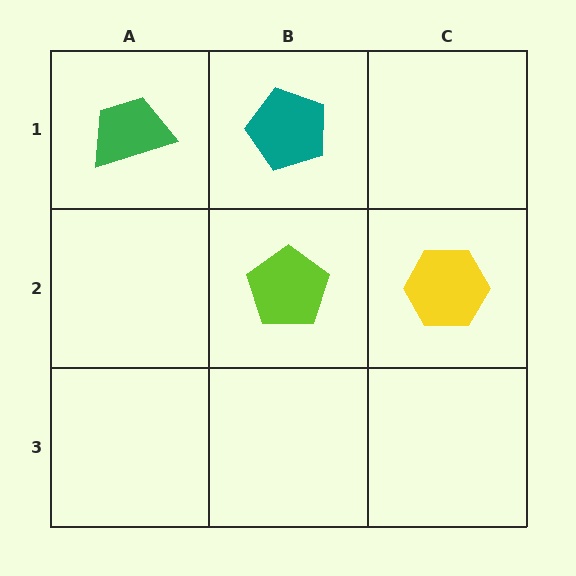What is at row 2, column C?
A yellow hexagon.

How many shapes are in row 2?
2 shapes.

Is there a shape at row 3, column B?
No, that cell is empty.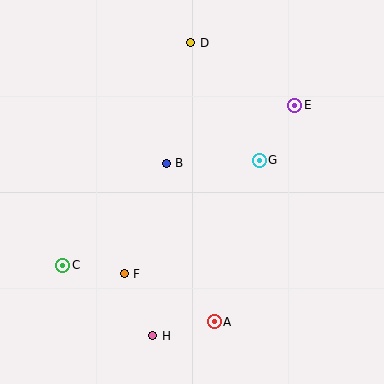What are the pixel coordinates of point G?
Point G is at (259, 160).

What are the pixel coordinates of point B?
Point B is at (166, 164).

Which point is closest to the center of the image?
Point B at (166, 164) is closest to the center.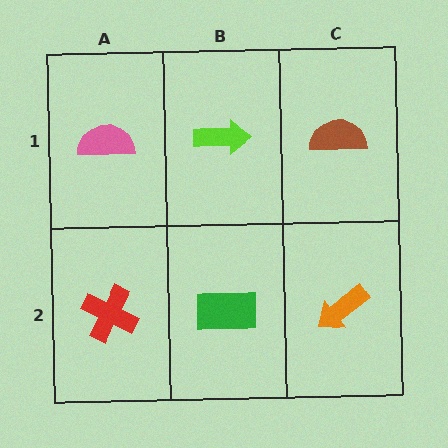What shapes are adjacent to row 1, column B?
A green rectangle (row 2, column B), a pink semicircle (row 1, column A), a brown semicircle (row 1, column C).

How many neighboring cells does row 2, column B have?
3.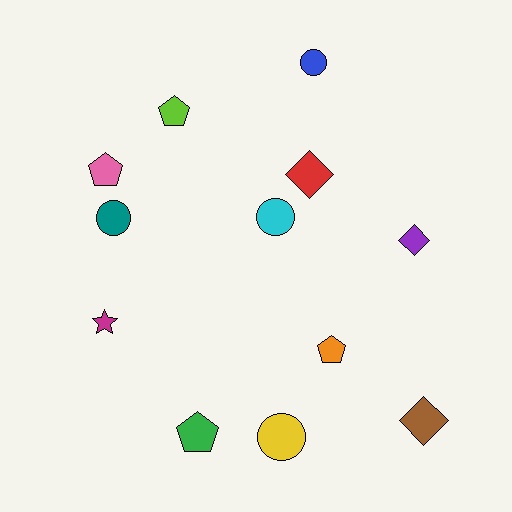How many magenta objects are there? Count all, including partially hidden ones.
There is 1 magenta object.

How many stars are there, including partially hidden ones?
There is 1 star.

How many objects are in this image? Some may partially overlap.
There are 12 objects.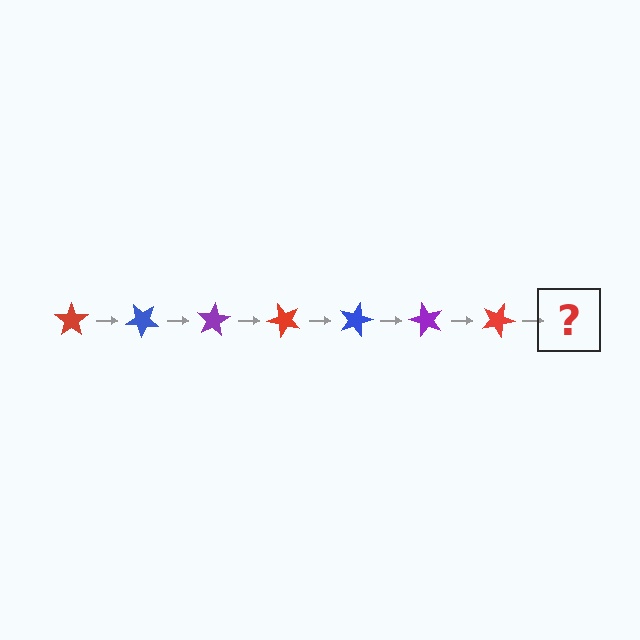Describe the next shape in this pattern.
It should be a blue star, rotated 280 degrees from the start.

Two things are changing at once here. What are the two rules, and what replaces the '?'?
The two rules are that it rotates 40 degrees each step and the color cycles through red, blue, and purple. The '?' should be a blue star, rotated 280 degrees from the start.